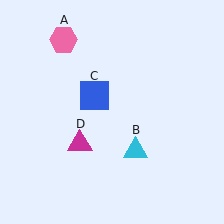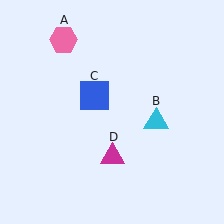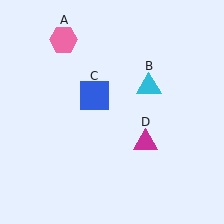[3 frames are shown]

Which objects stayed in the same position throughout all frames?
Pink hexagon (object A) and blue square (object C) remained stationary.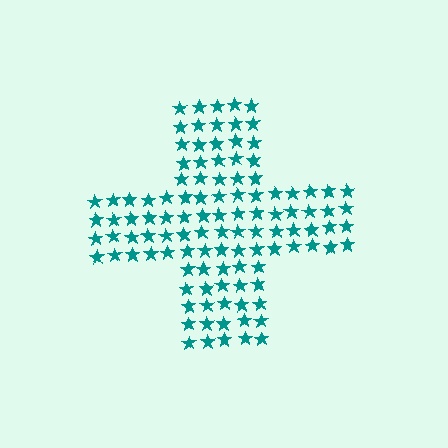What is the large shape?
The large shape is a cross.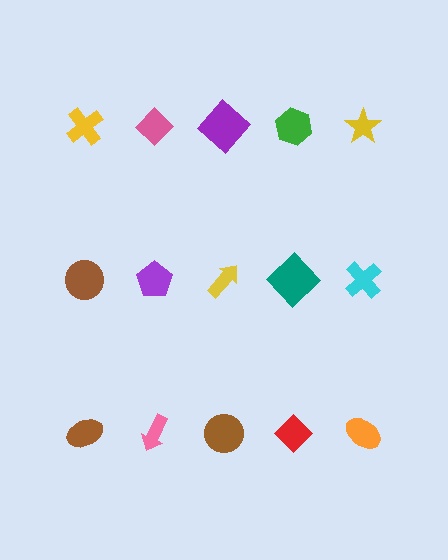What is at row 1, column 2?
A pink diamond.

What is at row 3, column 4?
A red diamond.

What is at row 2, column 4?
A teal diamond.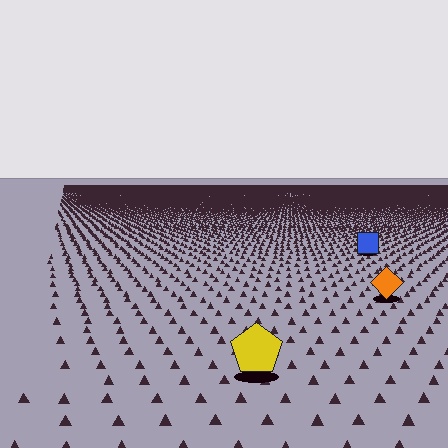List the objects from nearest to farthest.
From nearest to farthest: the yellow pentagon, the orange diamond, the blue square.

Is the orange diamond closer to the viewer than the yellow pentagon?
No. The yellow pentagon is closer — you can tell from the texture gradient: the ground texture is coarser near it.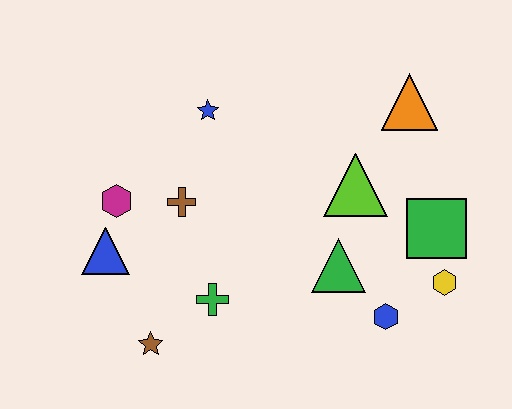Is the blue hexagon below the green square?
Yes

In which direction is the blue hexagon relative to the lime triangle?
The blue hexagon is below the lime triangle.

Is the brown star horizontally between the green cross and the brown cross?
No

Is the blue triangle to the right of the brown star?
No